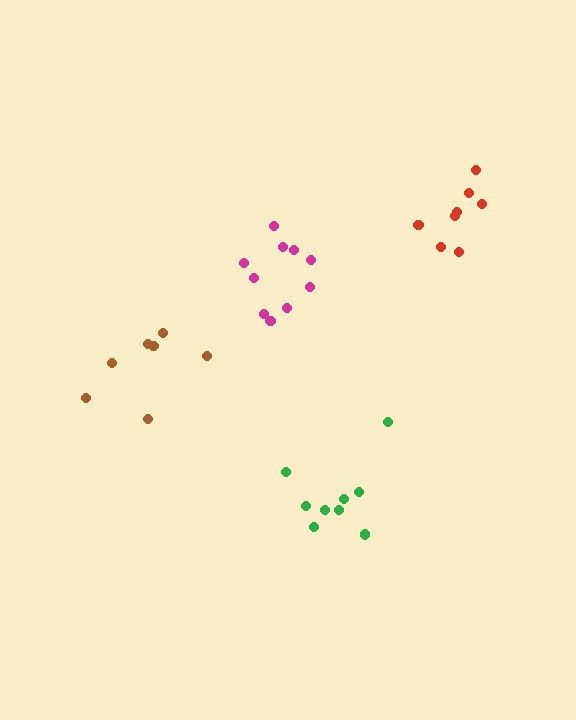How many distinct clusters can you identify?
There are 4 distinct clusters.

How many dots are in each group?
Group 1: 10 dots, Group 2: 7 dots, Group 3: 8 dots, Group 4: 9 dots (34 total).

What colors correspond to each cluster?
The clusters are colored: magenta, brown, red, green.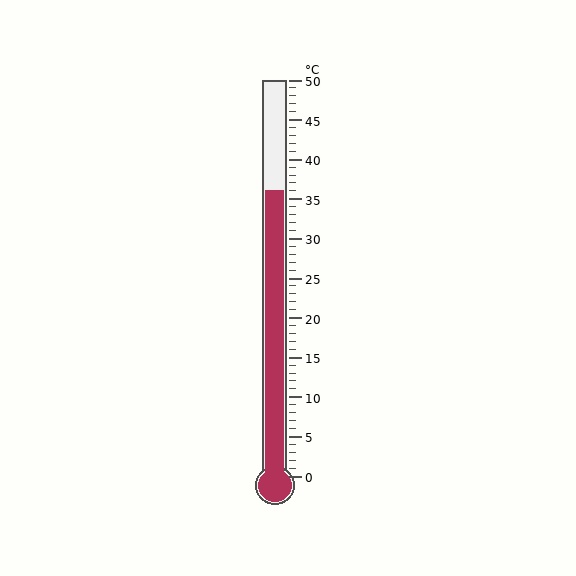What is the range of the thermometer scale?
The thermometer scale ranges from 0°C to 50°C.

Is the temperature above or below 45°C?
The temperature is below 45°C.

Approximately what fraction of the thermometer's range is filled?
The thermometer is filled to approximately 70% of its range.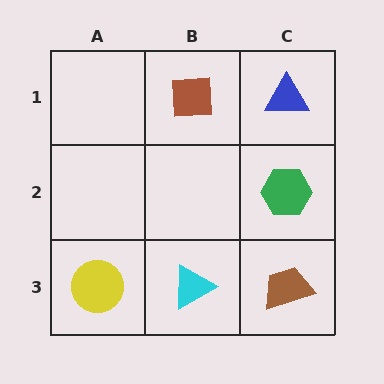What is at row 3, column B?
A cyan triangle.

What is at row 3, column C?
A brown trapezoid.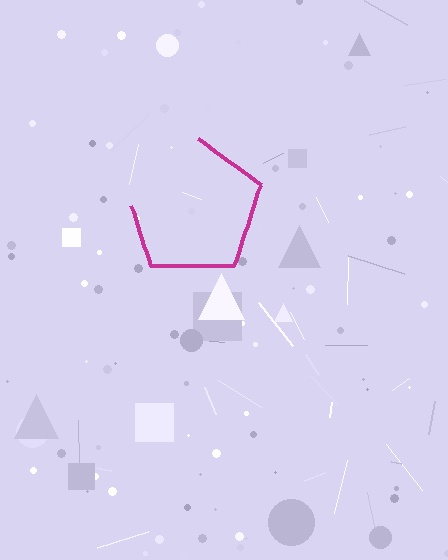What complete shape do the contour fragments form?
The contour fragments form a pentagon.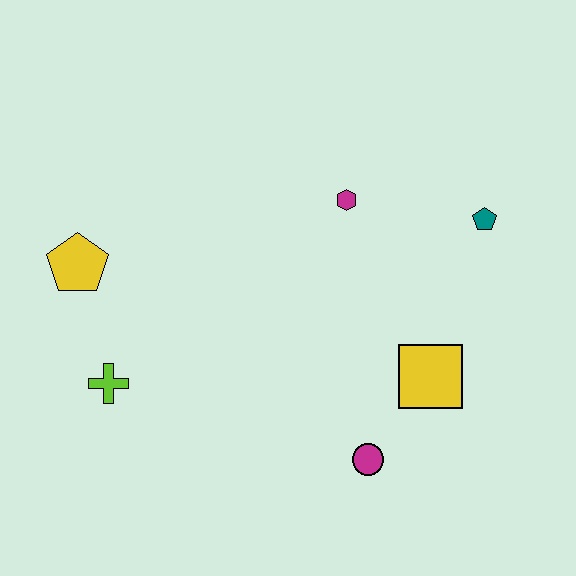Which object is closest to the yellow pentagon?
The lime cross is closest to the yellow pentagon.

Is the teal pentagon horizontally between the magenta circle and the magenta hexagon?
No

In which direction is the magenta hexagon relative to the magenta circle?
The magenta hexagon is above the magenta circle.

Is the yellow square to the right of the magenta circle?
Yes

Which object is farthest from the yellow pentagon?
The teal pentagon is farthest from the yellow pentagon.